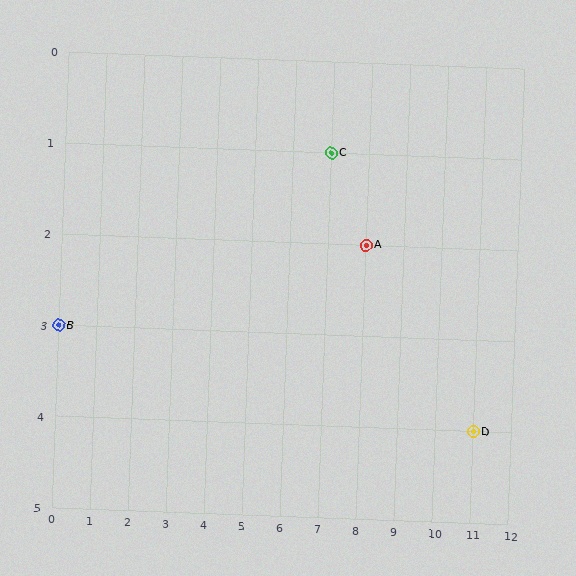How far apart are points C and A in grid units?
Points C and A are 1 column and 1 row apart (about 1.4 grid units diagonally).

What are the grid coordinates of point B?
Point B is at grid coordinates (0, 3).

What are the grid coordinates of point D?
Point D is at grid coordinates (11, 4).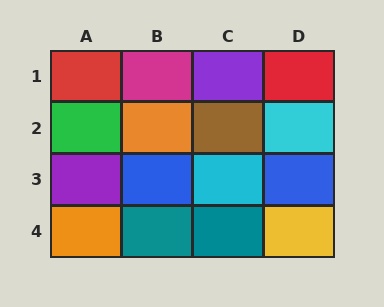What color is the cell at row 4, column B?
Teal.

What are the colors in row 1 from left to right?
Red, magenta, purple, red.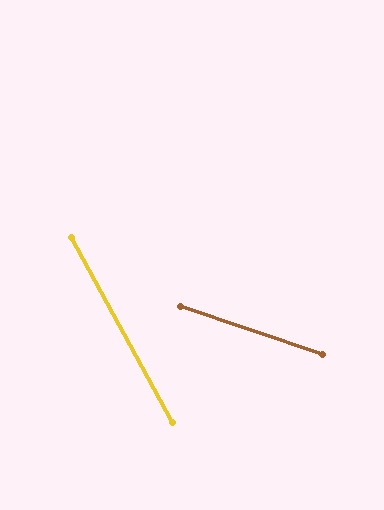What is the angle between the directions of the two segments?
Approximately 43 degrees.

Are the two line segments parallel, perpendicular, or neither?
Neither parallel nor perpendicular — they differ by about 43°.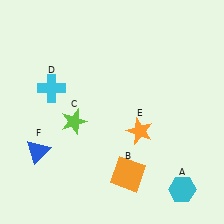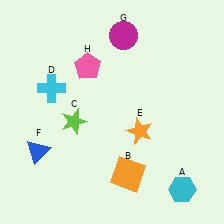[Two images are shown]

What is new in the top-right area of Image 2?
A magenta circle (G) was added in the top-right area of Image 2.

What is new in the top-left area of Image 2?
A pink pentagon (H) was added in the top-left area of Image 2.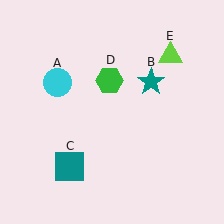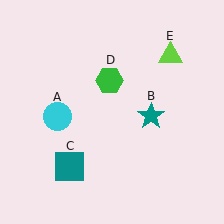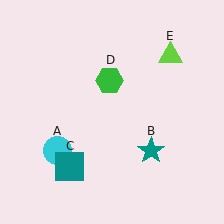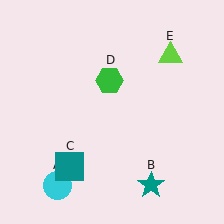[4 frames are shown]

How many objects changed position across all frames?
2 objects changed position: cyan circle (object A), teal star (object B).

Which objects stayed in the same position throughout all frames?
Teal square (object C) and green hexagon (object D) and lime triangle (object E) remained stationary.